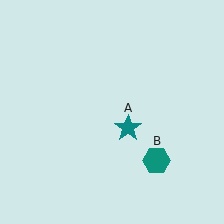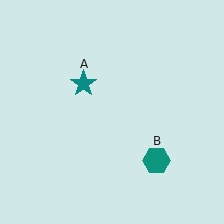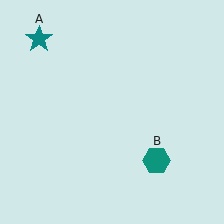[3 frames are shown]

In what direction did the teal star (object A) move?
The teal star (object A) moved up and to the left.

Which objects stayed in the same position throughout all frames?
Teal hexagon (object B) remained stationary.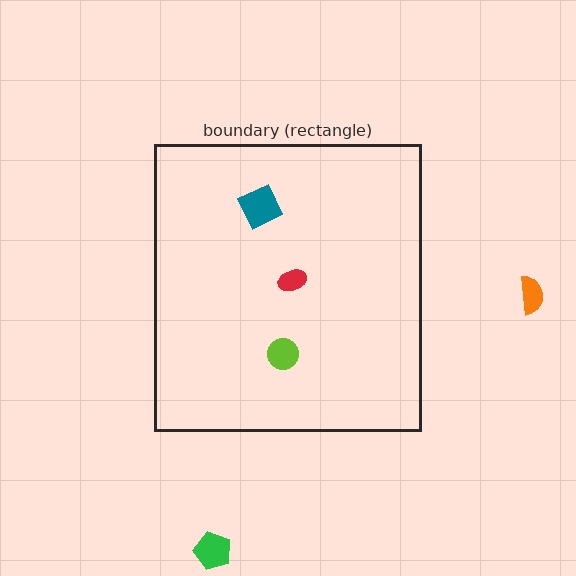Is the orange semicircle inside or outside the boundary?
Outside.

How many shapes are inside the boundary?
3 inside, 2 outside.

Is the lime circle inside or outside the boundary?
Inside.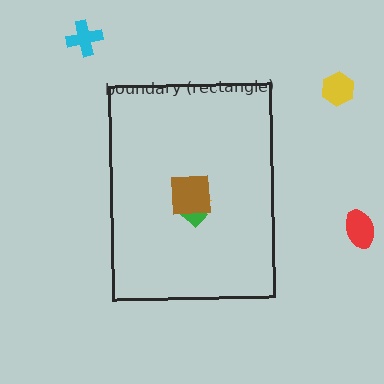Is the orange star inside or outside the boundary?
Inside.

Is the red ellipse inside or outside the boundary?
Outside.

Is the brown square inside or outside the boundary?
Inside.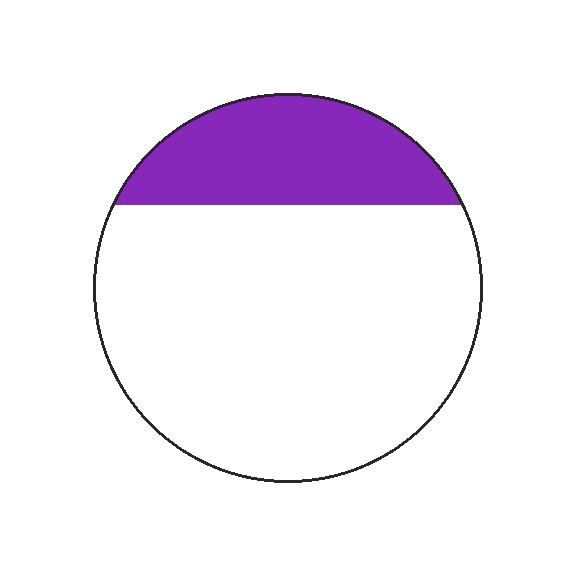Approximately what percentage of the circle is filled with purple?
Approximately 25%.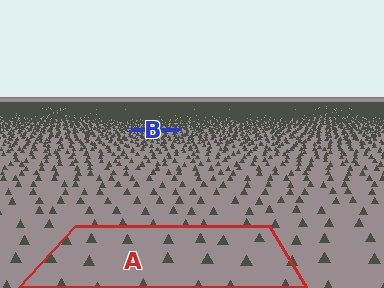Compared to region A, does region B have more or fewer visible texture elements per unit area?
Region B has more texture elements per unit area — they are packed more densely because it is farther away.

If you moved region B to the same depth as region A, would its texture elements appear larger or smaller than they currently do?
They would appear larger. At a closer depth, the same texture elements are projected at a bigger on-screen size.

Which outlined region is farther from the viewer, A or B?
Region B is farther from the viewer — the texture elements inside it appear smaller and more densely packed.